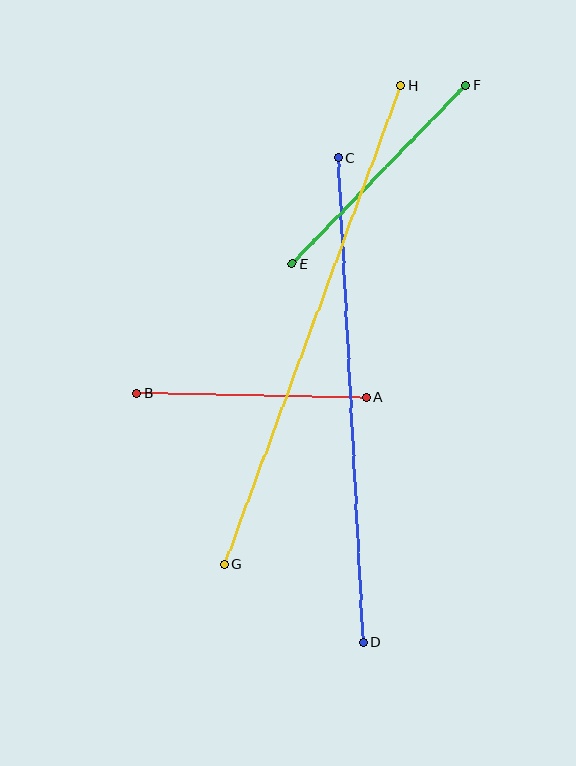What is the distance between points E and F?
The distance is approximately 249 pixels.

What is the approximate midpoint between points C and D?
The midpoint is at approximately (350, 400) pixels.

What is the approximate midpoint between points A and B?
The midpoint is at approximately (251, 395) pixels.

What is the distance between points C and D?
The distance is approximately 485 pixels.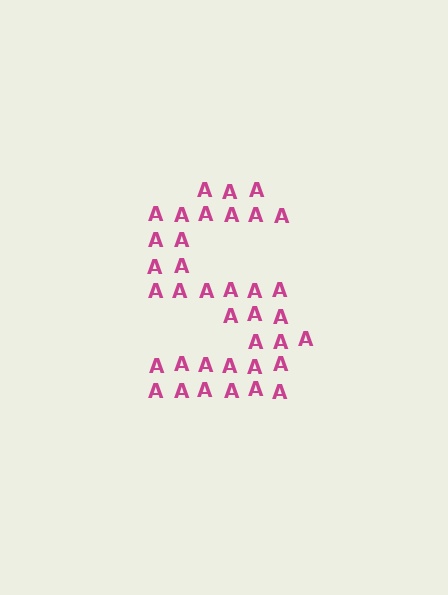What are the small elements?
The small elements are letter A's.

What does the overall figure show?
The overall figure shows the letter S.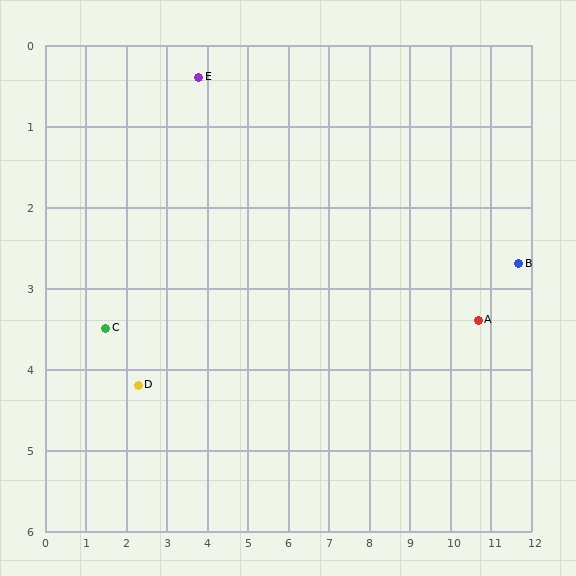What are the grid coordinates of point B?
Point B is at approximately (11.7, 2.7).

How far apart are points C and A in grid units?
Points C and A are about 9.2 grid units apart.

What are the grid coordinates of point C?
Point C is at approximately (1.5, 3.5).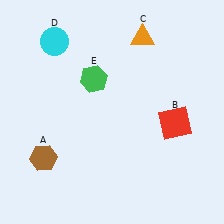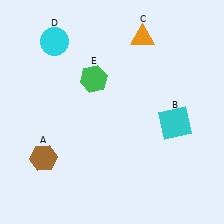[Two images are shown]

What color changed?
The square (B) changed from red in Image 1 to cyan in Image 2.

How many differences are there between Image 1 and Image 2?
There is 1 difference between the two images.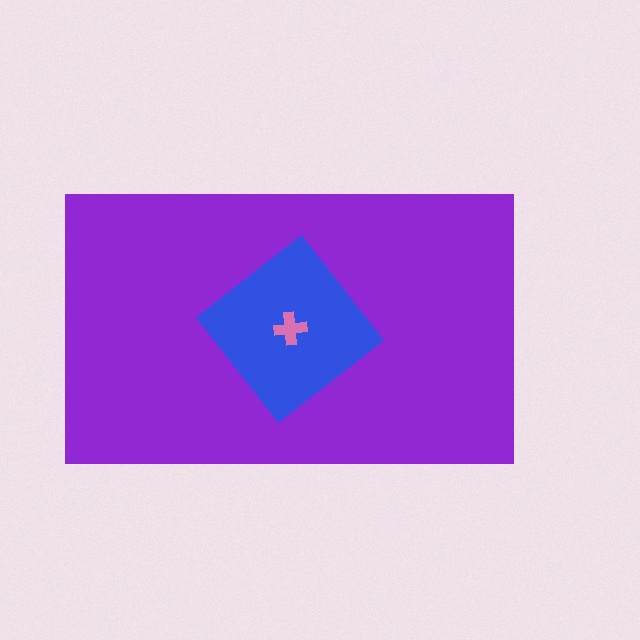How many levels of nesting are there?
3.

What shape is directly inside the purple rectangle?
The blue diamond.